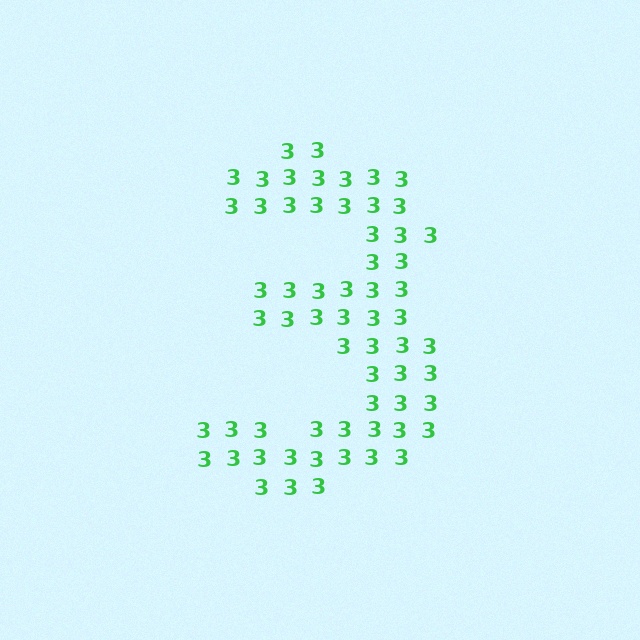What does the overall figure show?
The overall figure shows the digit 3.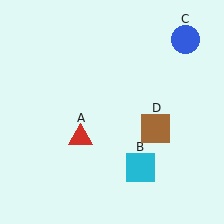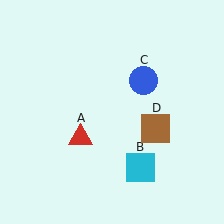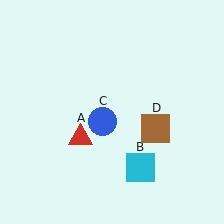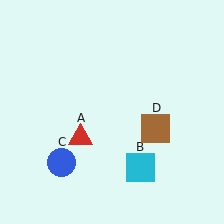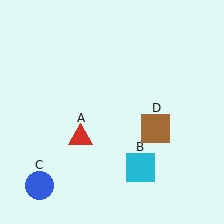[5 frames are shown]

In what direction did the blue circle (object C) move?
The blue circle (object C) moved down and to the left.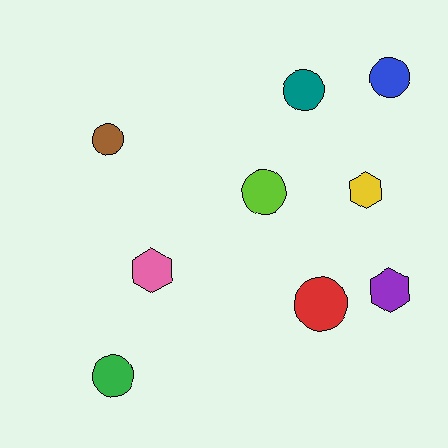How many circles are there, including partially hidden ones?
There are 6 circles.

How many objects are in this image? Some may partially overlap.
There are 9 objects.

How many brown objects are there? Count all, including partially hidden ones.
There is 1 brown object.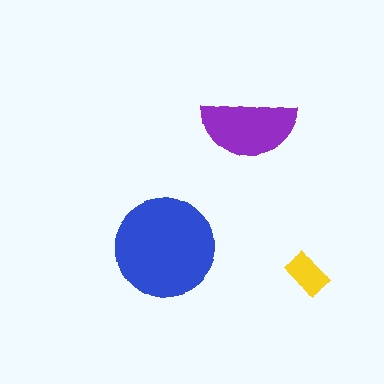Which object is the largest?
The blue circle.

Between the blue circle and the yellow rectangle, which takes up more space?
The blue circle.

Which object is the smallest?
The yellow rectangle.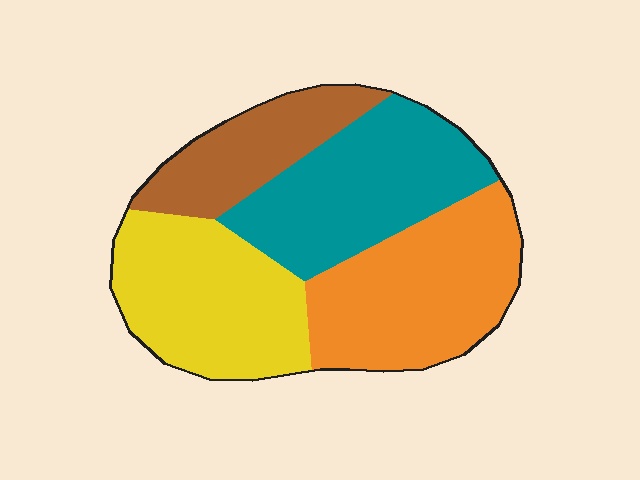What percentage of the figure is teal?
Teal takes up about one quarter (1/4) of the figure.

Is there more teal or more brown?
Teal.